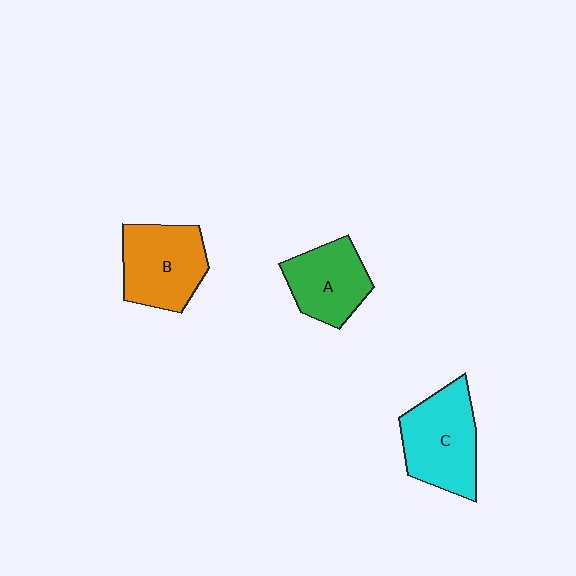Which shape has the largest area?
Shape C (cyan).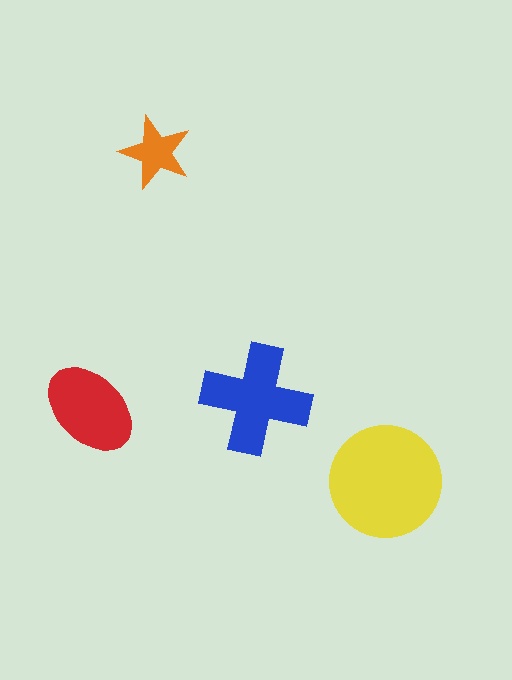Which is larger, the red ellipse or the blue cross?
The blue cross.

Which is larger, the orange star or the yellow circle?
The yellow circle.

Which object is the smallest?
The orange star.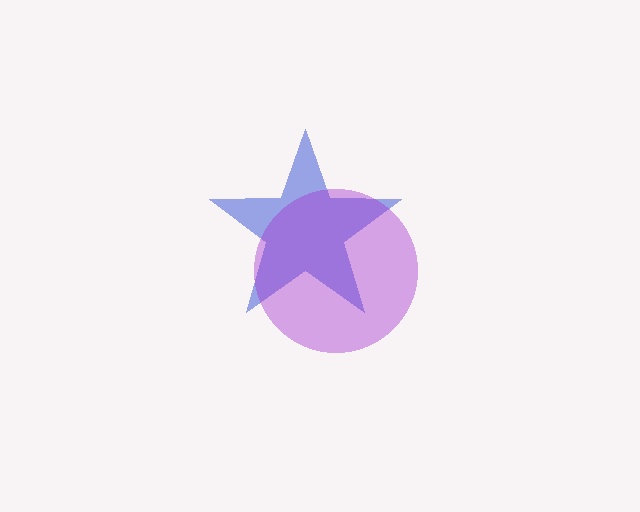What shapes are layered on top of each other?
The layered shapes are: a blue star, a purple circle.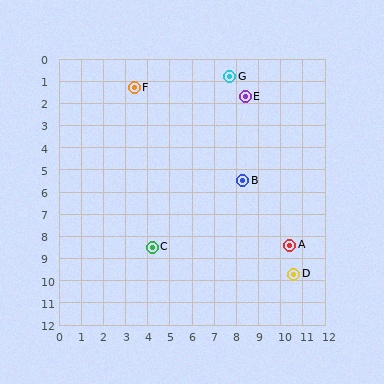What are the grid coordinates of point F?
Point F is at approximately (3.4, 1.3).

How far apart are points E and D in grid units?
Points E and D are about 8.3 grid units apart.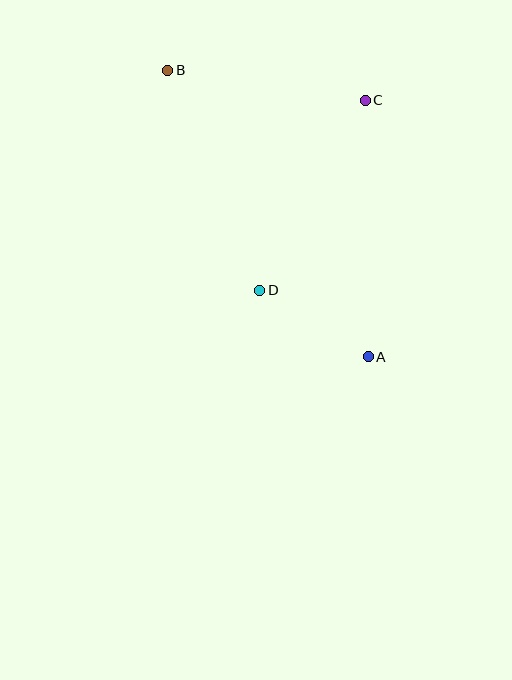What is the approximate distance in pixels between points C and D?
The distance between C and D is approximately 217 pixels.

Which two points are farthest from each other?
Points A and B are farthest from each other.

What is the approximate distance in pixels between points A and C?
The distance between A and C is approximately 256 pixels.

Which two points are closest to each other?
Points A and D are closest to each other.